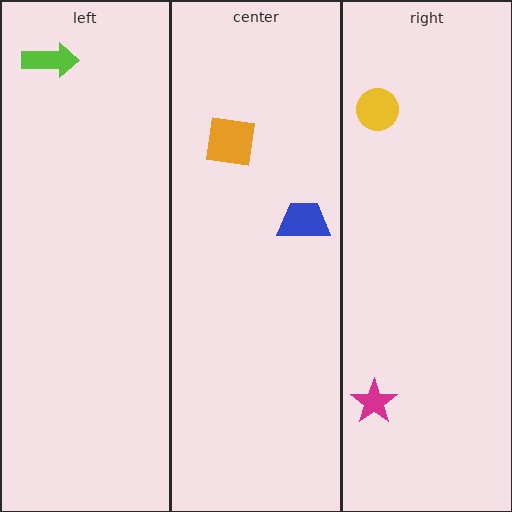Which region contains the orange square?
The center region.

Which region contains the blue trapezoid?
The center region.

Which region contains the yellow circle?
The right region.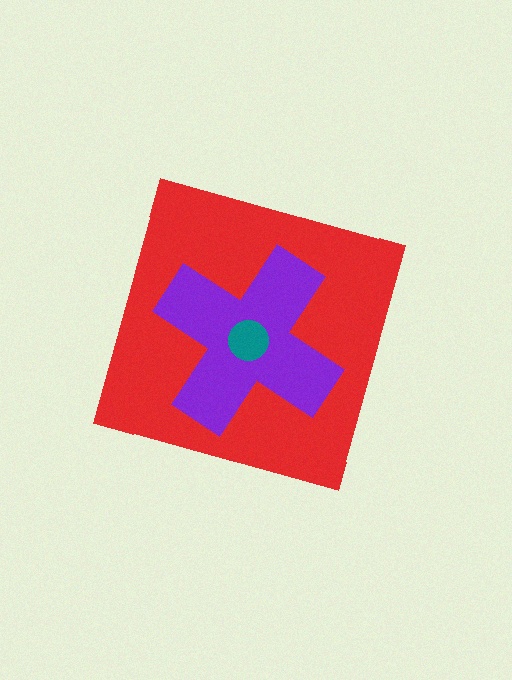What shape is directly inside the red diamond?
The purple cross.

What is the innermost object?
The teal circle.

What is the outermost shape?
The red diamond.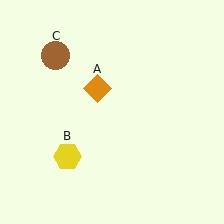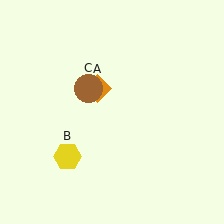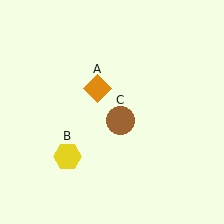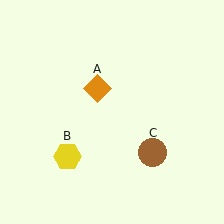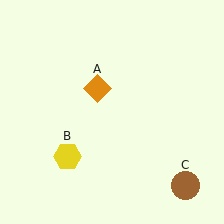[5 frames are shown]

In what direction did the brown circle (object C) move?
The brown circle (object C) moved down and to the right.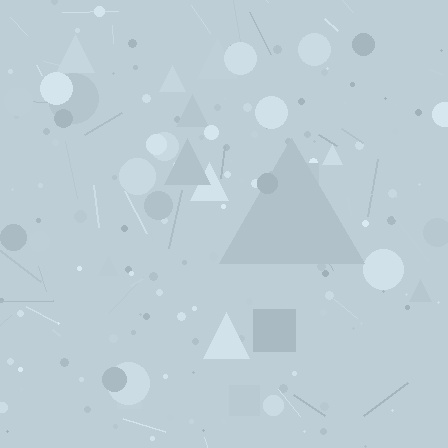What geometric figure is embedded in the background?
A triangle is embedded in the background.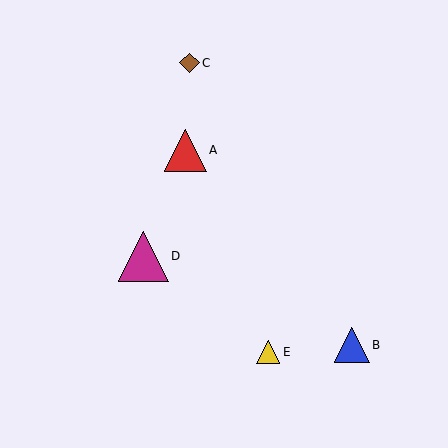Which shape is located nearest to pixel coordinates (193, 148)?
The red triangle (labeled A) at (185, 150) is nearest to that location.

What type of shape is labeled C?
Shape C is a brown diamond.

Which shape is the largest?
The magenta triangle (labeled D) is the largest.